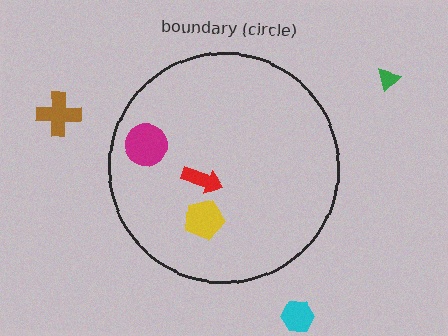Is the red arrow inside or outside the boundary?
Inside.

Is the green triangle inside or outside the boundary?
Outside.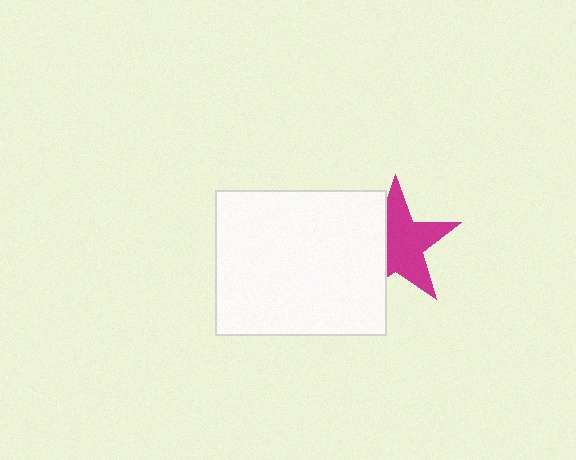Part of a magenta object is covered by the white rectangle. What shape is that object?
It is a star.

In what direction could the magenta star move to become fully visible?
The magenta star could move right. That would shift it out from behind the white rectangle entirely.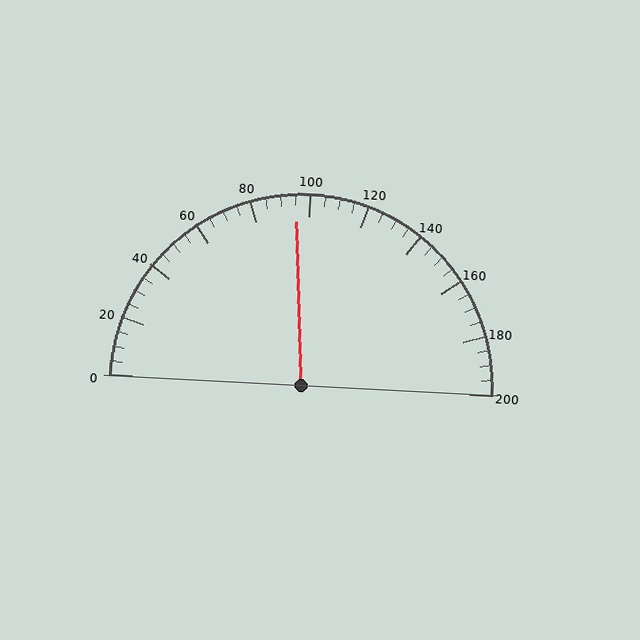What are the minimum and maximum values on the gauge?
The gauge ranges from 0 to 200.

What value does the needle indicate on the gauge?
The needle indicates approximately 95.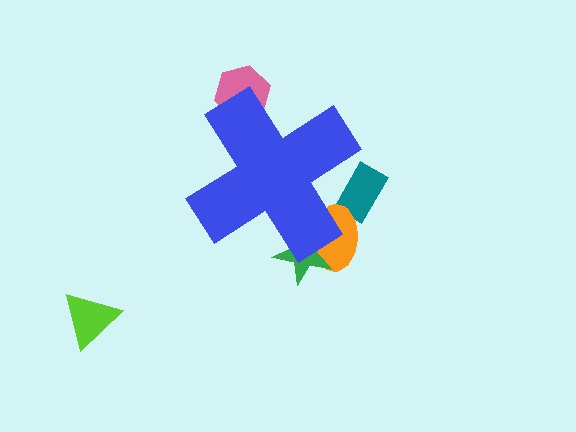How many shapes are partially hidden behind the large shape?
4 shapes are partially hidden.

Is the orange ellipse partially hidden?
Yes, the orange ellipse is partially hidden behind the blue cross.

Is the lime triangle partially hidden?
No, the lime triangle is fully visible.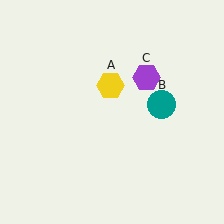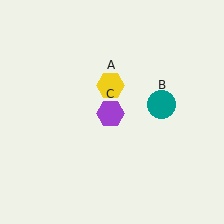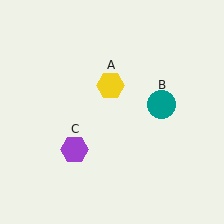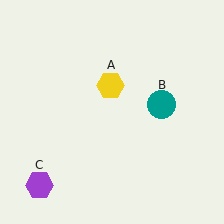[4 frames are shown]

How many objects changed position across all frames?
1 object changed position: purple hexagon (object C).